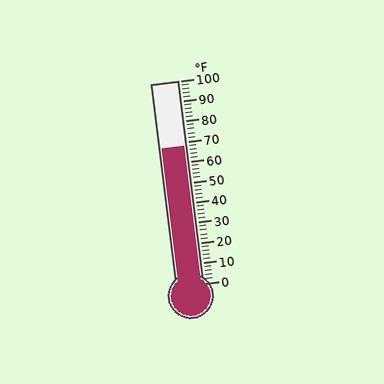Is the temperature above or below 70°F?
The temperature is below 70°F.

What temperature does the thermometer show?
The thermometer shows approximately 68°F.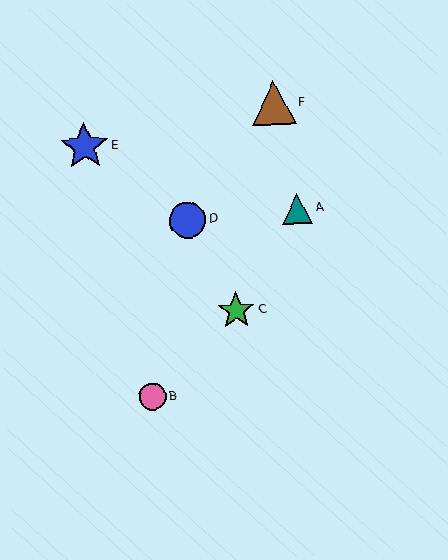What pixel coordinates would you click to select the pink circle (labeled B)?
Click at (153, 396) to select the pink circle B.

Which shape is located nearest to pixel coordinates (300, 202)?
The teal triangle (labeled A) at (297, 209) is nearest to that location.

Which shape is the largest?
The blue star (labeled E) is the largest.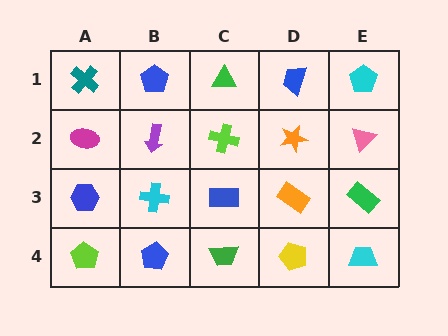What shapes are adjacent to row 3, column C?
A lime cross (row 2, column C), a green trapezoid (row 4, column C), a cyan cross (row 3, column B), an orange rectangle (row 3, column D).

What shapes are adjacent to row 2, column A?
A teal cross (row 1, column A), a blue hexagon (row 3, column A), a purple arrow (row 2, column B).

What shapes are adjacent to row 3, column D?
An orange star (row 2, column D), a yellow pentagon (row 4, column D), a blue rectangle (row 3, column C), a green rectangle (row 3, column E).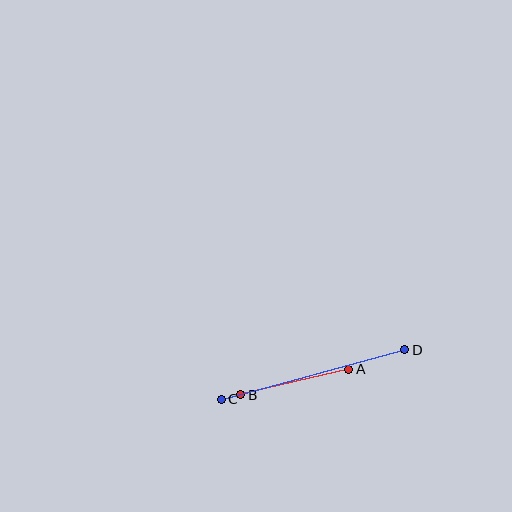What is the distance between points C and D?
The distance is approximately 190 pixels.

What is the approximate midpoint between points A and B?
The midpoint is at approximately (295, 382) pixels.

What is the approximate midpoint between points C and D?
The midpoint is at approximately (313, 375) pixels.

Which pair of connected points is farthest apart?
Points C and D are farthest apart.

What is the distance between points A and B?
The distance is approximately 111 pixels.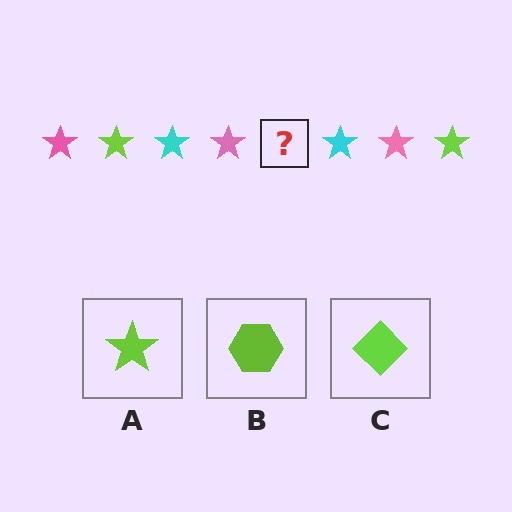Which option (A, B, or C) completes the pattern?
A.